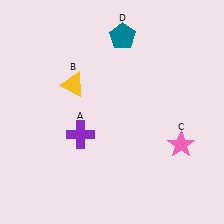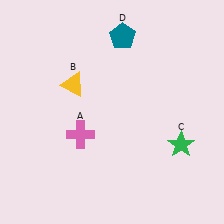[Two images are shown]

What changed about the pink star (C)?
In Image 1, C is pink. In Image 2, it changed to green.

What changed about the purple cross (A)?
In Image 1, A is purple. In Image 2, it changed to pink.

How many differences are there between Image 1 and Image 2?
There are 2 differences between the two images.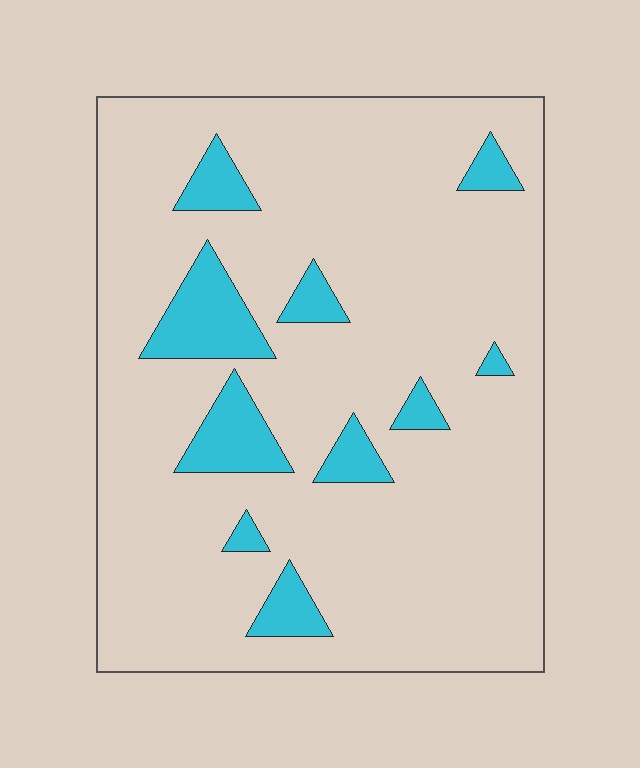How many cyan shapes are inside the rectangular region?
10.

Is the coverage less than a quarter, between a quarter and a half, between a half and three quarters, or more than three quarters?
Less than a quarter.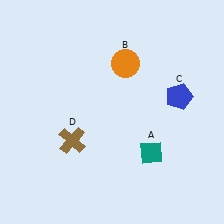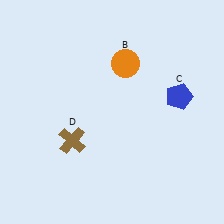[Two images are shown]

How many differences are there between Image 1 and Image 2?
There is 1 difference between the two images.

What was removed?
The teal diamond (A) was removed in Image 2.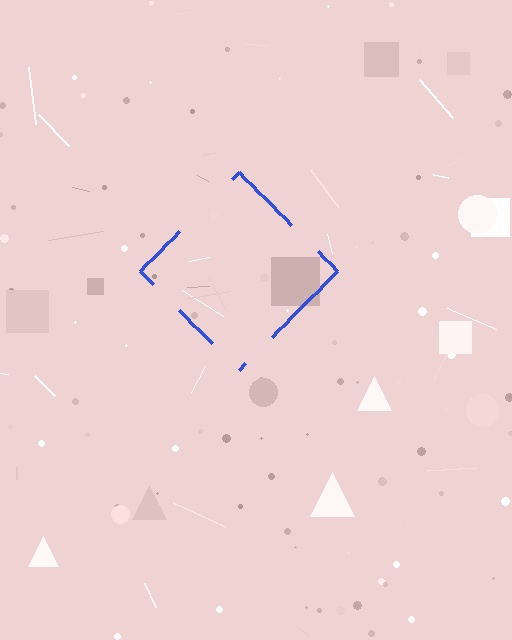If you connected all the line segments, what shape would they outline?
They would outline a diamond.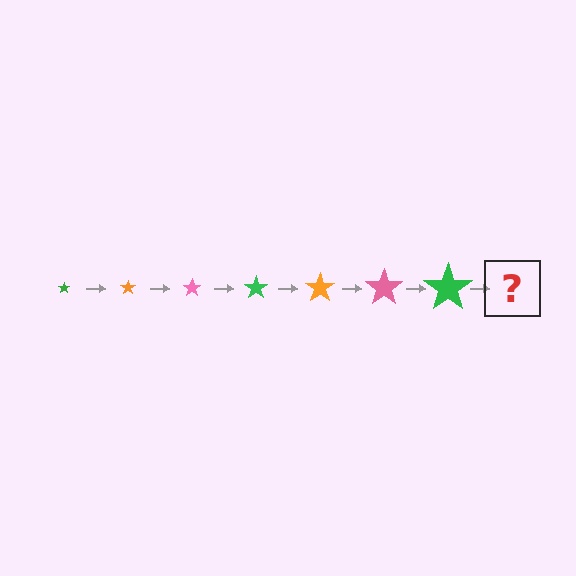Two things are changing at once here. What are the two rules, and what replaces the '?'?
The two rules are that the star grows larger each step and the color cycles through green, orange, and pink. The '?' should be an orange star, larger than the previous one.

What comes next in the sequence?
The next element should be an orange star, larger than the previous one.